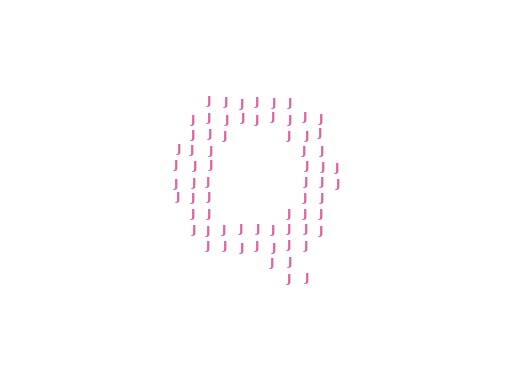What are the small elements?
The small elements are letter J's.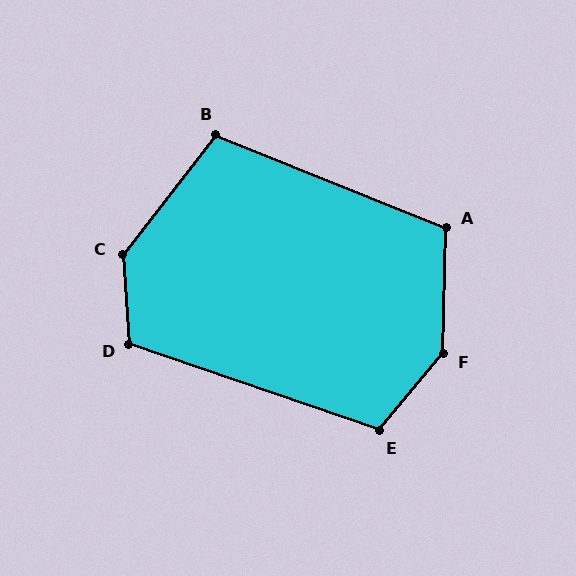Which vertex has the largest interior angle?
F, at approximately 141 degrees.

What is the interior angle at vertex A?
Approximately 111 degrees (obtuse).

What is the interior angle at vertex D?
Approximately 113 degrees (obtuse).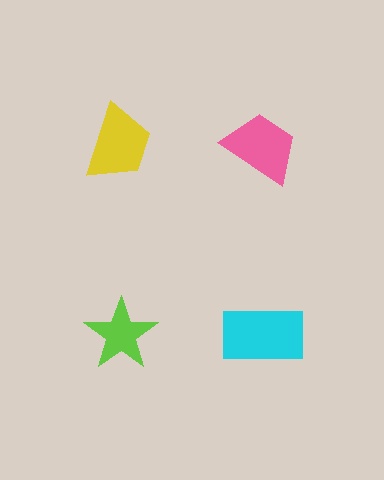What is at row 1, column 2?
A pink trapezoid.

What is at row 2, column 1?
A lime star.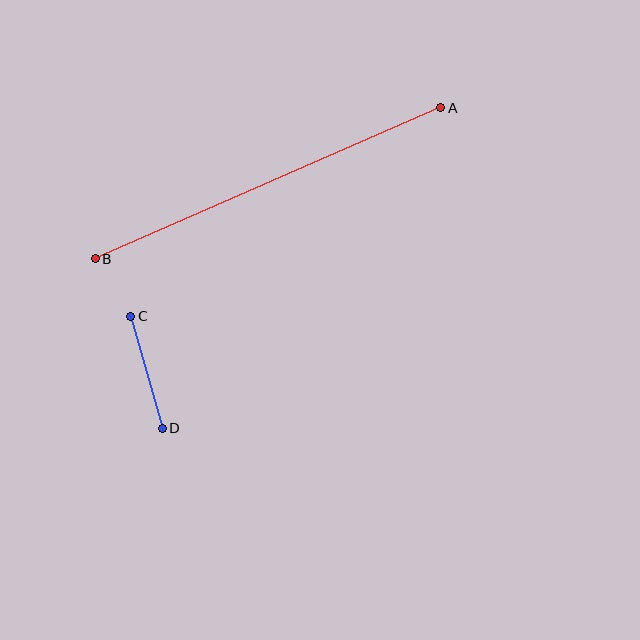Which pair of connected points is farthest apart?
Points A and B are farthest apart.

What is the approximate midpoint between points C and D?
The midpoint is at approximately (146, 372) pixels.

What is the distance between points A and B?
The distance is approximately 377 pixels.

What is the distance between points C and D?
The distance is approximately 116 pixels.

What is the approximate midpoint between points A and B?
The midpoint is at approximately (268, 183) pixels.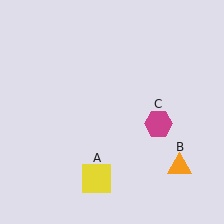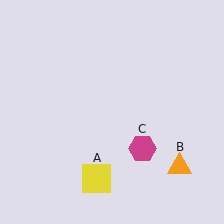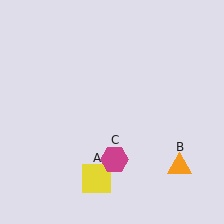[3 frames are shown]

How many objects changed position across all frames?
1 object changed position: magenta hexagon (object C).